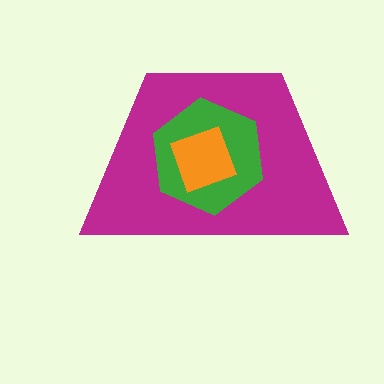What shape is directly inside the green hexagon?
The orange diamond.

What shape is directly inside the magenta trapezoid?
The green hexagon.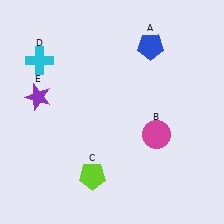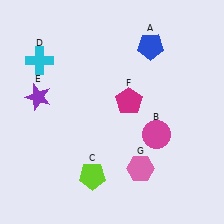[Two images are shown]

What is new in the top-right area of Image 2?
A magenta pentagon (F) was added in the top-right area of Image 2.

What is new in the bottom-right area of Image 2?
A pink hexagon (G) was added in the bottom-right area of Image 2.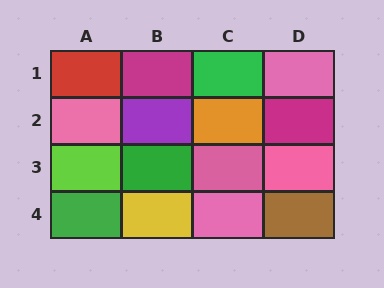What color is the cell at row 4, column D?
Brown.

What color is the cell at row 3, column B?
Green.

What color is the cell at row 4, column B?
Yellow.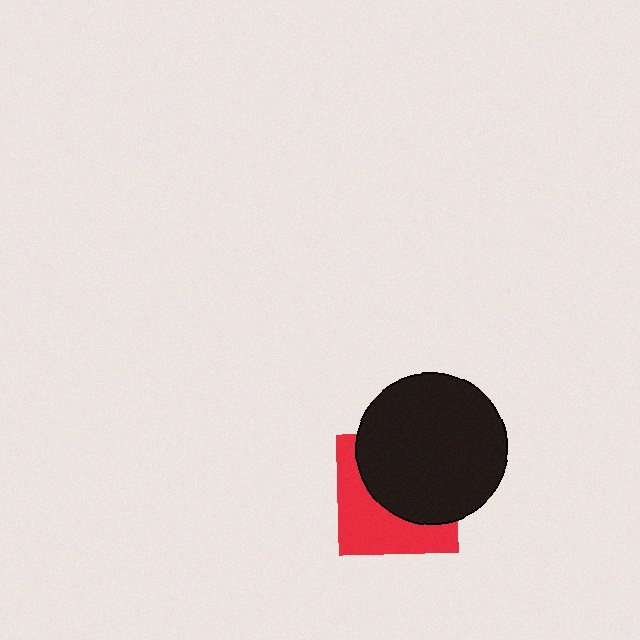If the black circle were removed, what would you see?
You would see the complete red square.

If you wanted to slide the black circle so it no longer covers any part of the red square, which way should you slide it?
Slide it toward the upper-right — that is the most direct way to separate the two shapes.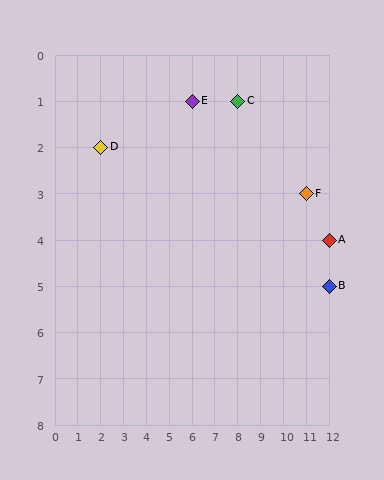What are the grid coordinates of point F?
Point F is at grid coordinates (11, 3).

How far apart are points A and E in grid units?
Points A and E are 6 columns and 3 rows apart (about 6.7 grid units diagonally).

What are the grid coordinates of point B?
Point B is at grid coordinates (12, 5).